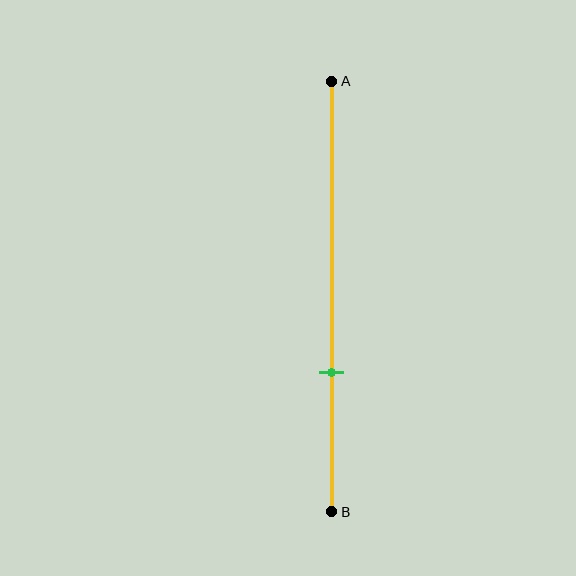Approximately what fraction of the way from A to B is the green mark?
The green mark is approximately 70% of the way from A to B.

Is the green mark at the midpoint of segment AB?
No, the mark is at about 70% from A, not at the 50% midpoint.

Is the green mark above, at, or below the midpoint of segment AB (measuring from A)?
The green mark is below the midpoint of segment AB.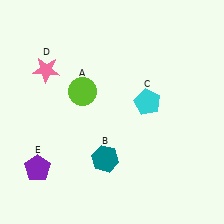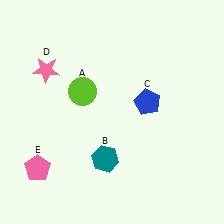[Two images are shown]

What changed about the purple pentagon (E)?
In Image 1, E is purple. In Image 2, it changed to pink.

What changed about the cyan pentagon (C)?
In Image 1, C is cyan. In Image 2, it changed to blue.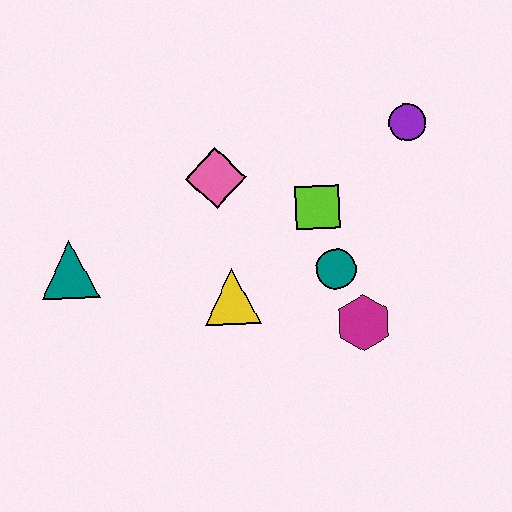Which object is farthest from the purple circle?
The teal triangle is farthest from the purple circle.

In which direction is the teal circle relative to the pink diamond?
The teal circle is to the right of the pink diamond.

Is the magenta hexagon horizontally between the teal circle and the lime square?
No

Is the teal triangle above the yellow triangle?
Yes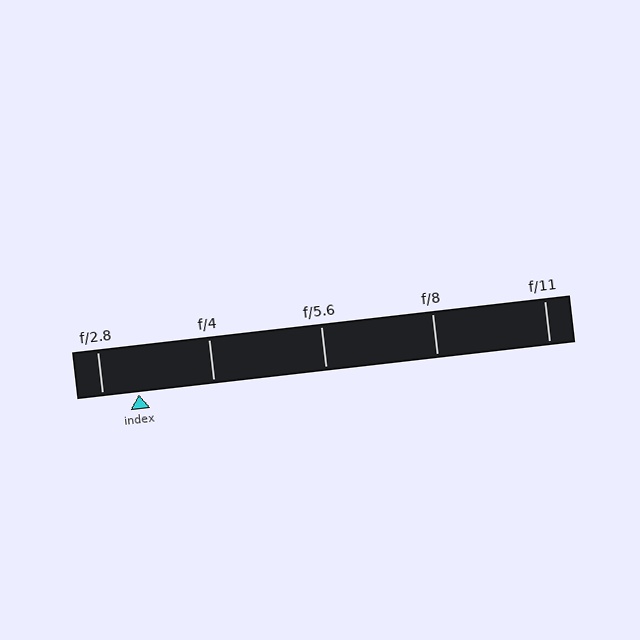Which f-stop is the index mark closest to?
The index mark is closest to f/2.8.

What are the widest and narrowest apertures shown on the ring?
The widest aperture shown is f/2.8 and the narrowest is f/11.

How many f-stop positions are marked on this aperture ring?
There are 5 f-stop positions marked.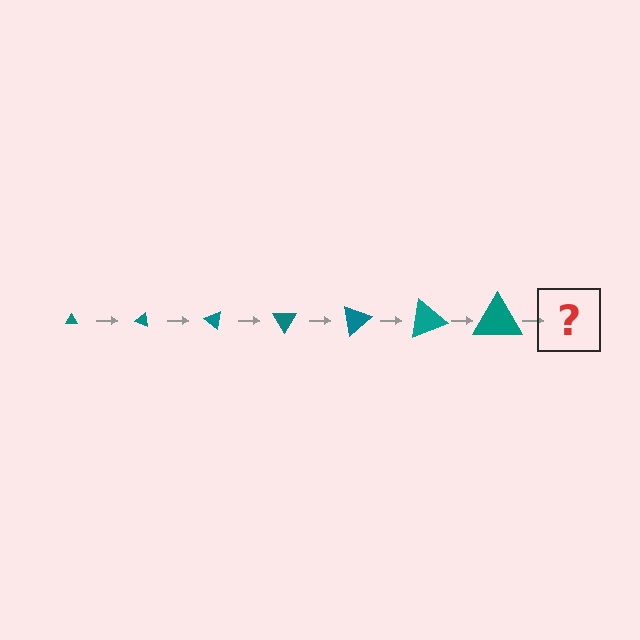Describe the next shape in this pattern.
It should be a triangle, larger than the previous one and rotated 140 degrees from the start.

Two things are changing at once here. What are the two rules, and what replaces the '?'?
The two rules are that the triangle grows larger each step and it rotates 20 degrees each step. The '?' should be a triangle, larger than the previous one and rotated 140 degrees from the start.